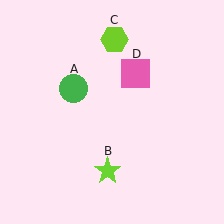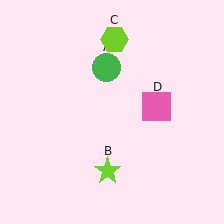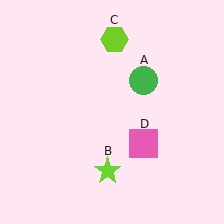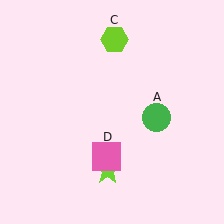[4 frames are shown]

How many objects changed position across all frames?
2 objects changed position: green circle (object A), pink square (object D).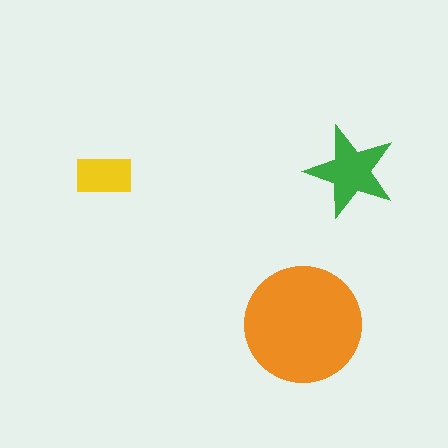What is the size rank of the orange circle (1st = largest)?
1st.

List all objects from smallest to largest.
The yellow rectangle, the green star, the orange circle.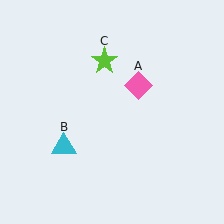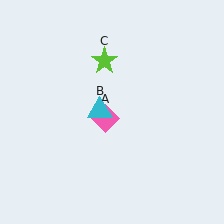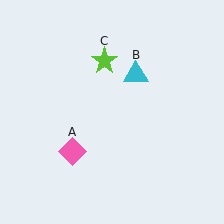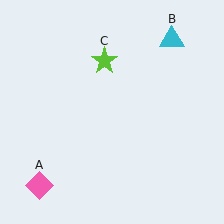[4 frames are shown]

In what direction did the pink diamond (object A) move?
The pink diamond (object A) moved down and to the left.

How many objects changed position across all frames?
2 objects changed position: pink diamond (object A), cyan triangle (object B).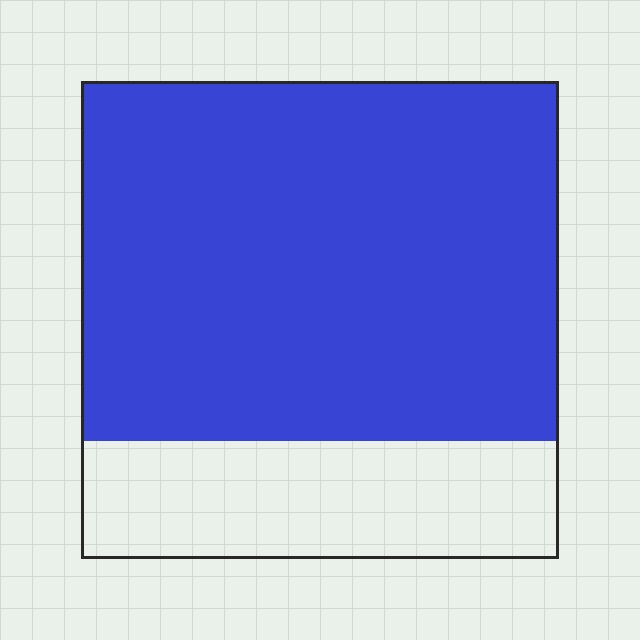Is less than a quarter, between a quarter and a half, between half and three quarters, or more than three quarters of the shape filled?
More than three quarters.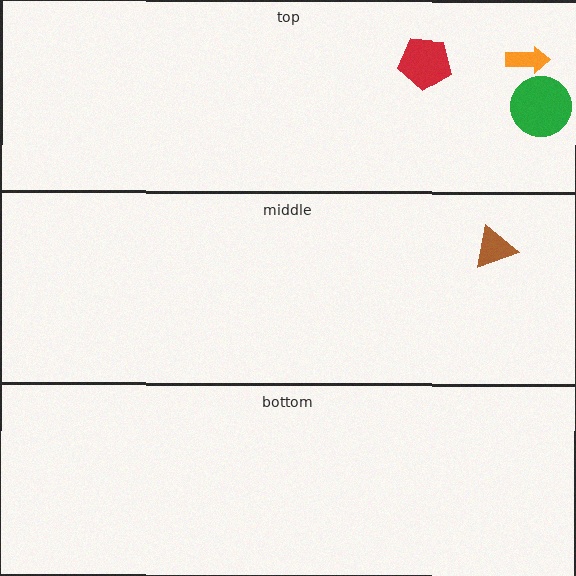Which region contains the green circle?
The top region.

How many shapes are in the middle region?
1.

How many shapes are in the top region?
3.